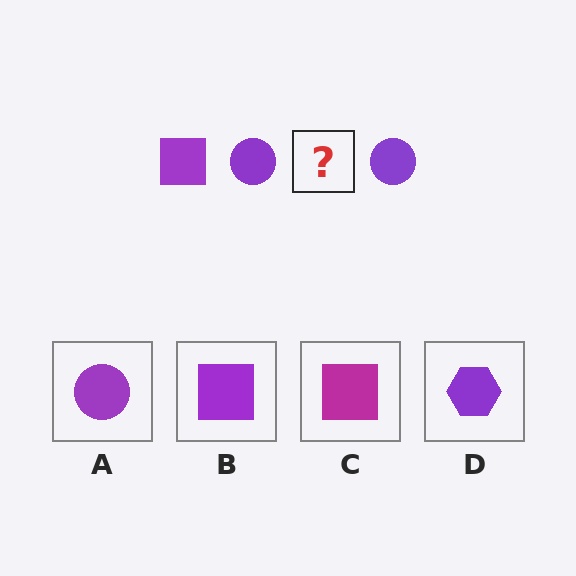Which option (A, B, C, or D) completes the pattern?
B.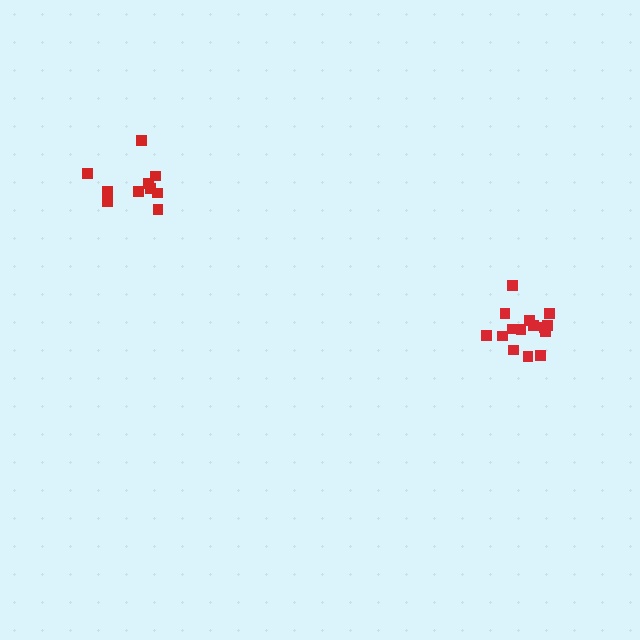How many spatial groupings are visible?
There are 2 spatial groupings.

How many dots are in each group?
Group 1: 15 dots, Group 2: 10 dots (25 total).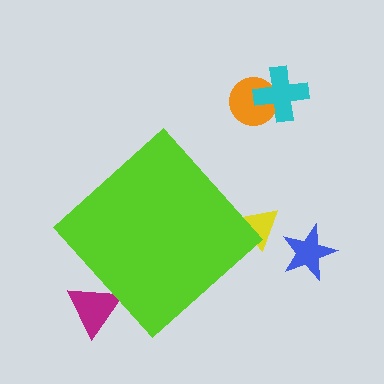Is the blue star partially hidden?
No, the blue star is fully visible.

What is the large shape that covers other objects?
A lime diamond.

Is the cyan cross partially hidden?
No, the cyan cross is fully visible.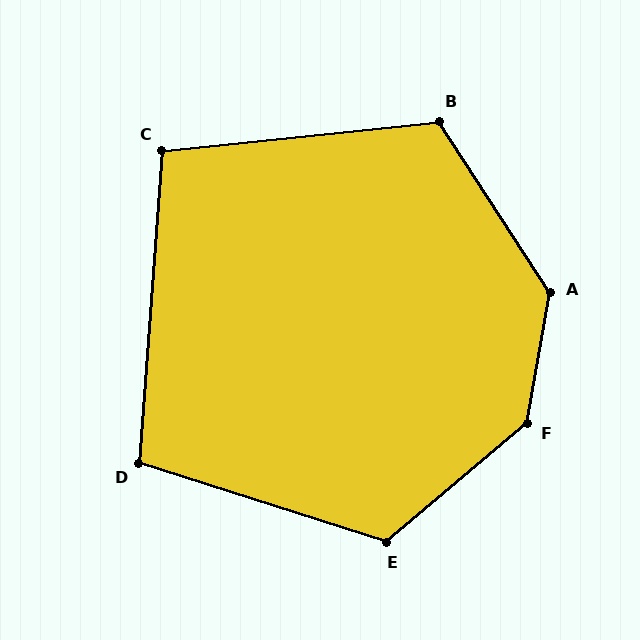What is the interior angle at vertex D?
Approximately 103 degrees (obtuse).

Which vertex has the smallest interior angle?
C, at approximately 100 degrees.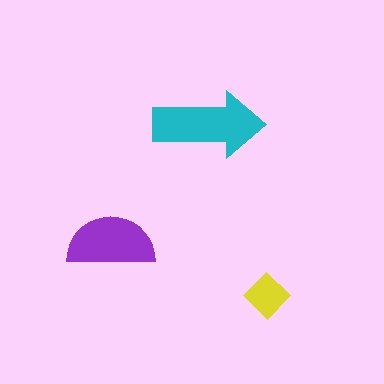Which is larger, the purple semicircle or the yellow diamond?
The purple semicircle.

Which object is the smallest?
The yellow diamond.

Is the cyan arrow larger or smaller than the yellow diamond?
Larger.